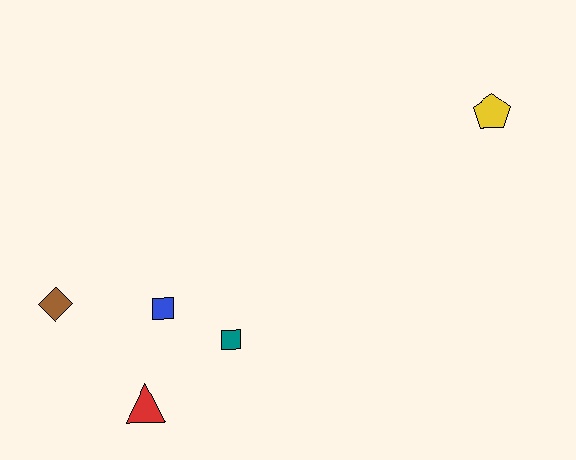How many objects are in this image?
There are 5 objects.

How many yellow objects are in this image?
There is 1 yellow object.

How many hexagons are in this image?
There are no hexagons.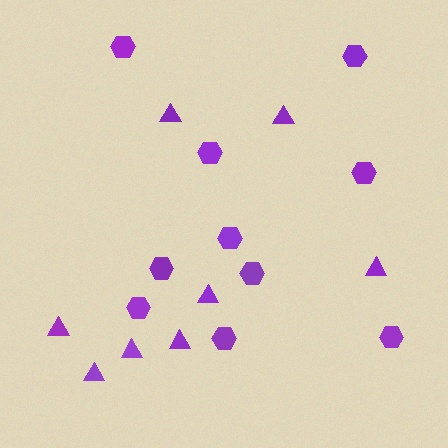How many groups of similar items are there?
There are 2 groups: one group of triangles (8) and one group of hexagons (10).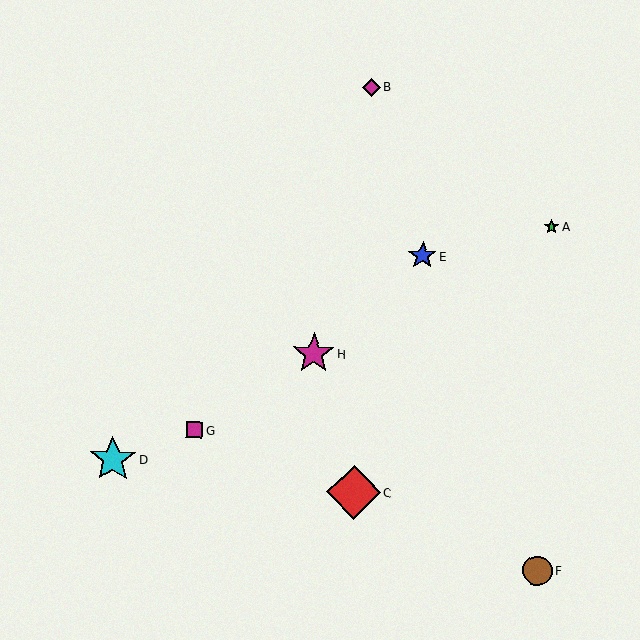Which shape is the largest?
The red diamond (labeled C) is the largest.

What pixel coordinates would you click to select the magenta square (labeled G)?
Click at (194, 430) to select the magenta square G.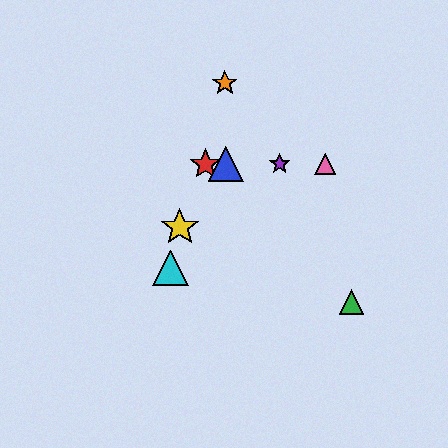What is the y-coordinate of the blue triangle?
The blue triangle is at y≈164.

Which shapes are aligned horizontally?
The red star, the blue triangle, the purple star, the pink triangle are aligned horizontally.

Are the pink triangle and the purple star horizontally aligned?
Yes, both are at y≈164.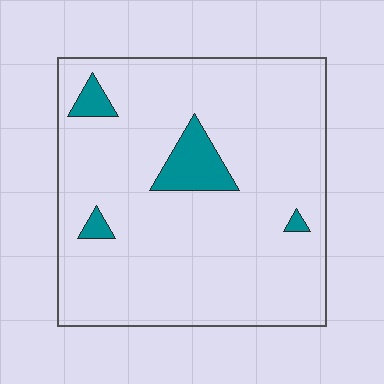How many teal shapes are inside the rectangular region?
4.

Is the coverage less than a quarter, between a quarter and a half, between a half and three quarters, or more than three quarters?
Less than a quarter.